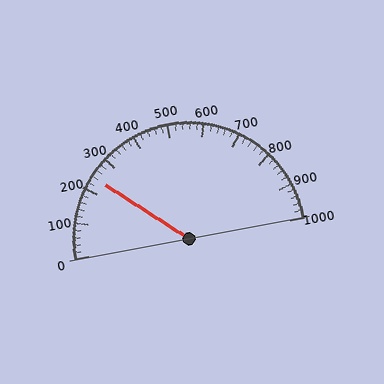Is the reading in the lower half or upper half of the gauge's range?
The reading is in the lower half of the range (0 to 1000).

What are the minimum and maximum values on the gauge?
The gauge ranges from 0 to 1000.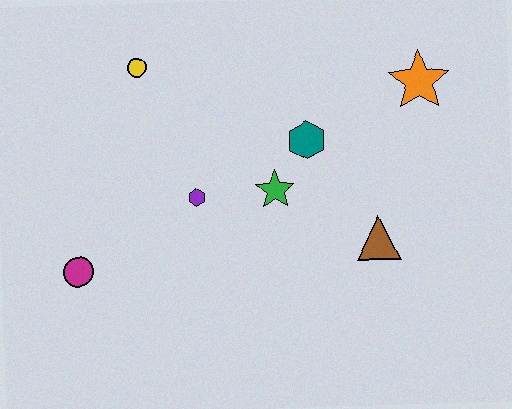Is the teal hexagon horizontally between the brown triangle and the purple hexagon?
Yes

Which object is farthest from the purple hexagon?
The orange star is farthest from the purple hexagon.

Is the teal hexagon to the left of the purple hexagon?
No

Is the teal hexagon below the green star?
No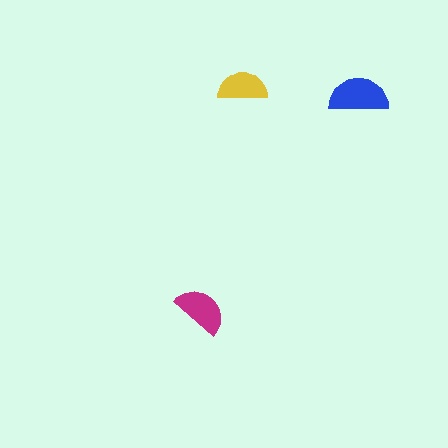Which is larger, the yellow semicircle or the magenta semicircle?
The magenta one.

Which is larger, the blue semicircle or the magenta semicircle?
The blue one.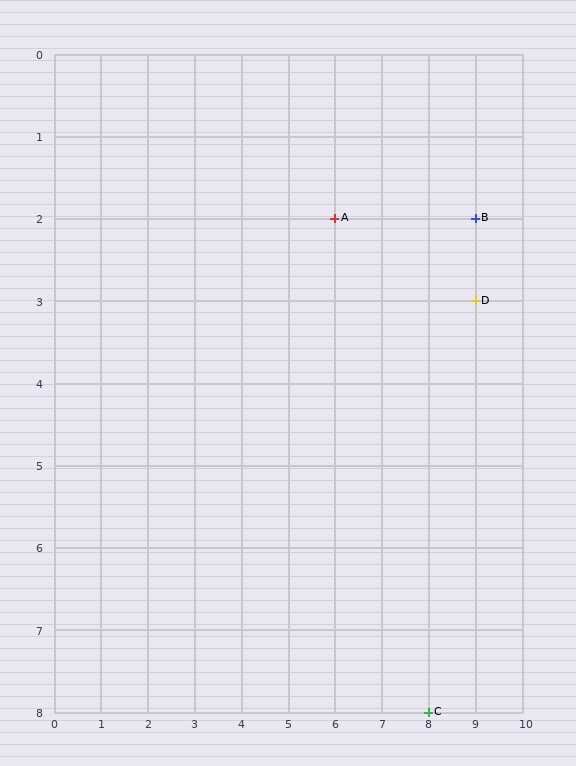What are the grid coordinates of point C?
Point C is at grid coordinates (8, 8).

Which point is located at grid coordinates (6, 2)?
Point A is at (6, 2).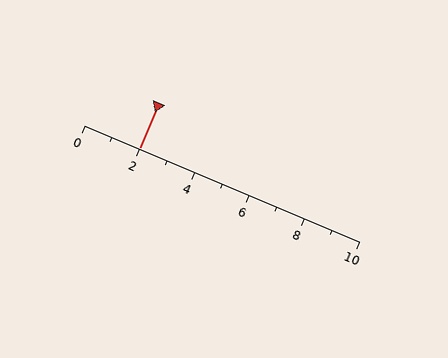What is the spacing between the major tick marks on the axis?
The major ticks are spaced 2 apart.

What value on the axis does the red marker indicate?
The marker indicates approximately 2.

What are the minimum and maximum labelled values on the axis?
The axis runs from 0 to 10.